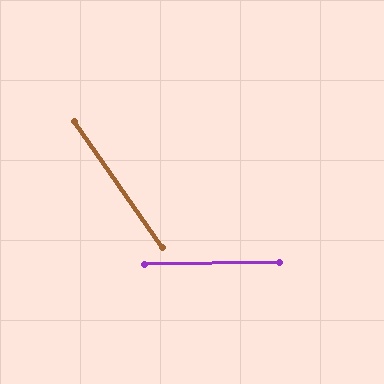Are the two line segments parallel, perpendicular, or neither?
Neither parallel nor perpendicular — they differ by about 56°.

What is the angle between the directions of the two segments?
Approximately 56 degrees.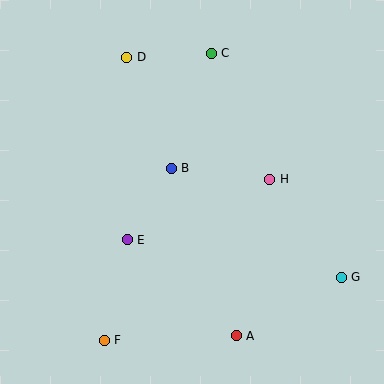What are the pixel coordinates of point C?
Point C is at (211, 53).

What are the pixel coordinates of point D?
Point D is at (127, 57).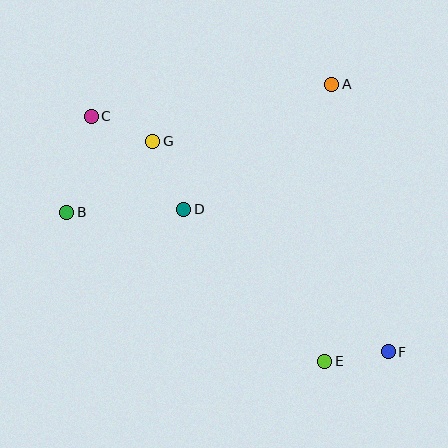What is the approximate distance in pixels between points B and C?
The distance between B and C is approximately 99 pixels.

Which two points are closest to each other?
Points E and F are closest to each other.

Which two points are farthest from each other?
Points C and F are farthest from each other.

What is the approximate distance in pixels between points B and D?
The distance between B and D is approximately 117 pixels.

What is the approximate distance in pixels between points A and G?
The distance between A and G is approximately 188 pixels.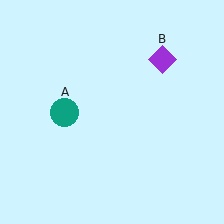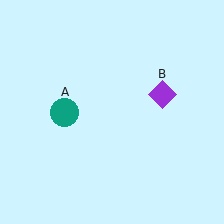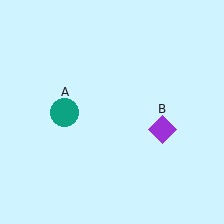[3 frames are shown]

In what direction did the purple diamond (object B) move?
The purple diamond (object B) moved down.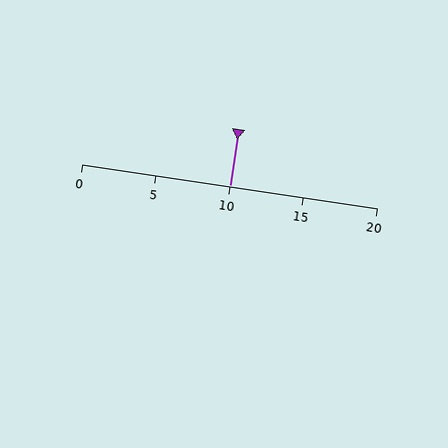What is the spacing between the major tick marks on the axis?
The major ticks are spaced 5 apart.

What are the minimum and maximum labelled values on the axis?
The axis runs from 0 to 20.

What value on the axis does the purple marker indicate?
The marker indicates approximately 10.